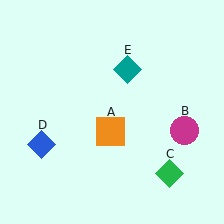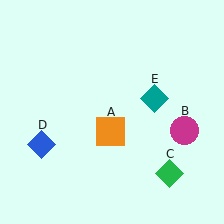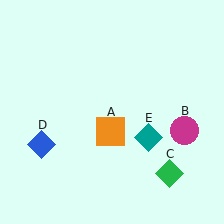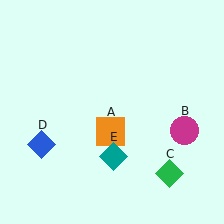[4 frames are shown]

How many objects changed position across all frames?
1 object changed position: teal diamond (object E).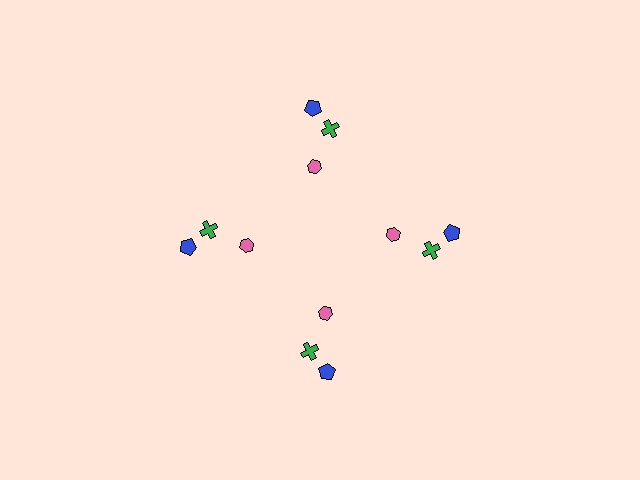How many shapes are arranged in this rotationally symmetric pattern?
There are 12 shapes, arranged in 4 groups of 3.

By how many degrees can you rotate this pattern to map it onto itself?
The pattern maps onto itself every 90 degrees of rotation.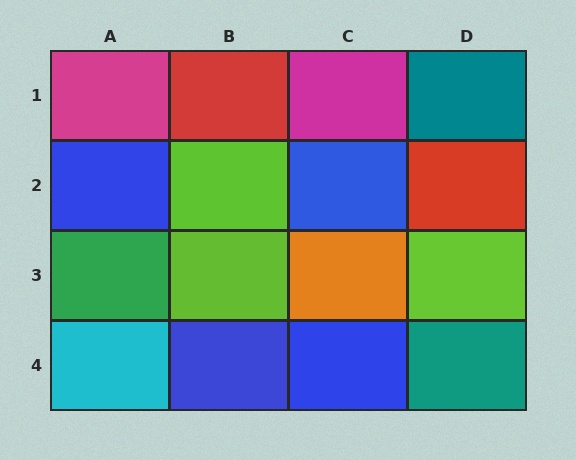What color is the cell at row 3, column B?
Lime.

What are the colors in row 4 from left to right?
Cyan, blue, blue, teal.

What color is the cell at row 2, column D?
Red.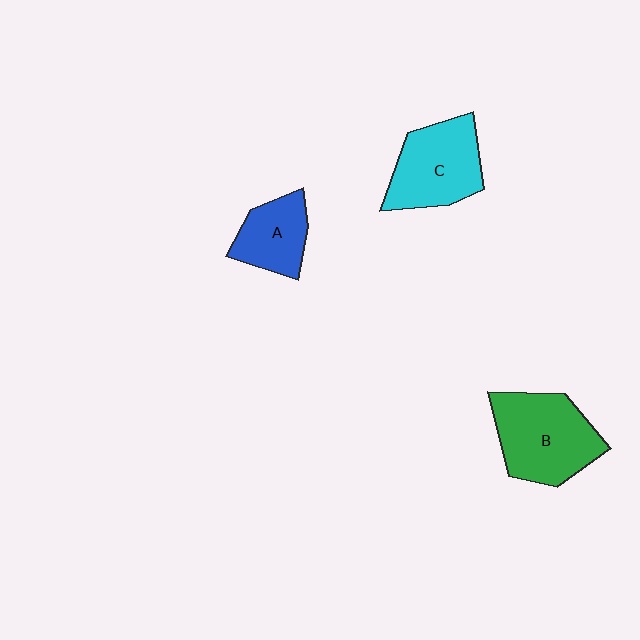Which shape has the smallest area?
Shape A (blue).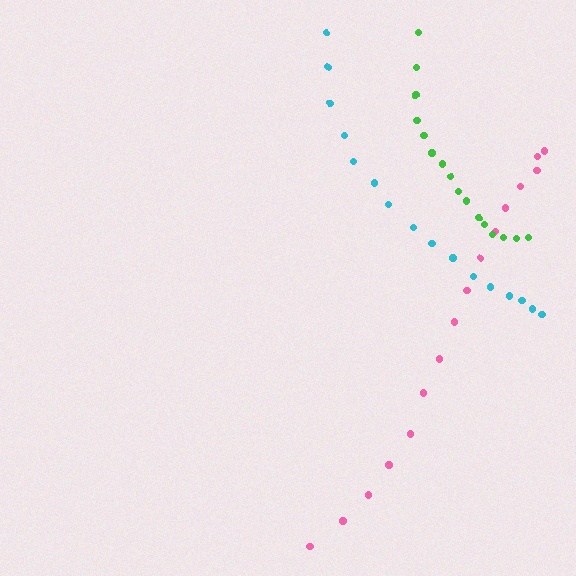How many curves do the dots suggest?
There are 3 distinct paths.